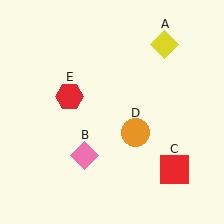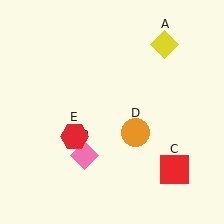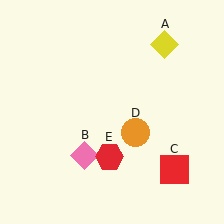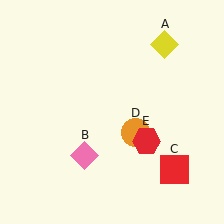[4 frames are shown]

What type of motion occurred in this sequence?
The red hexagon (object E) rotated counterclockwise around the center of the scene.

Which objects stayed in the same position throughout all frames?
Yellow diamond (object A) and pink diamond (object B) and red square (object C) and orange circle (object D) remained stationary.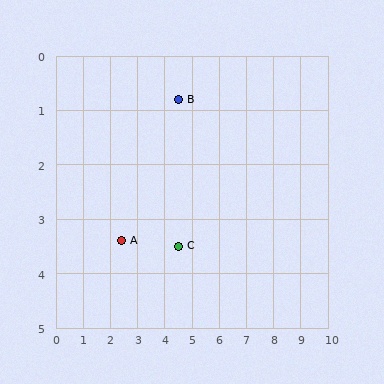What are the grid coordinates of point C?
Point C is at approximately (4.5, 3.5).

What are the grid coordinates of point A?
Point A is at approximately (2.4, 3.4).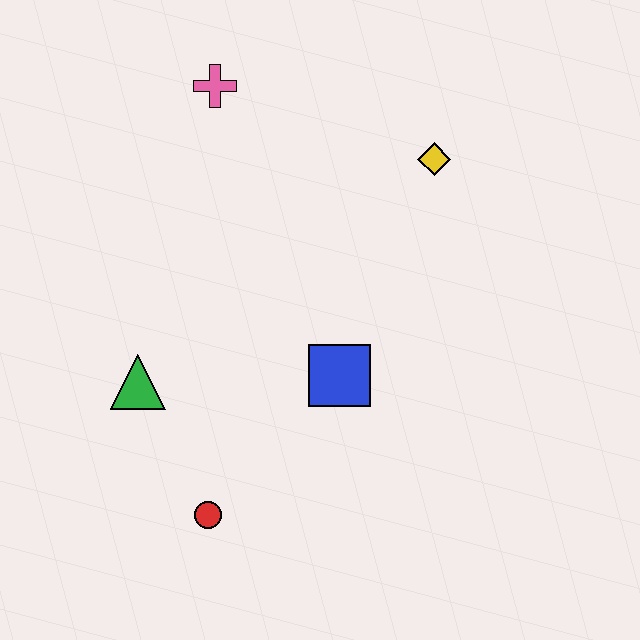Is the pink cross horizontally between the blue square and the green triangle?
Yes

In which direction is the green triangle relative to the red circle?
The green triangle is above the red circle.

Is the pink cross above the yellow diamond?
Yes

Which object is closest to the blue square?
The red circle is closest to the blue square.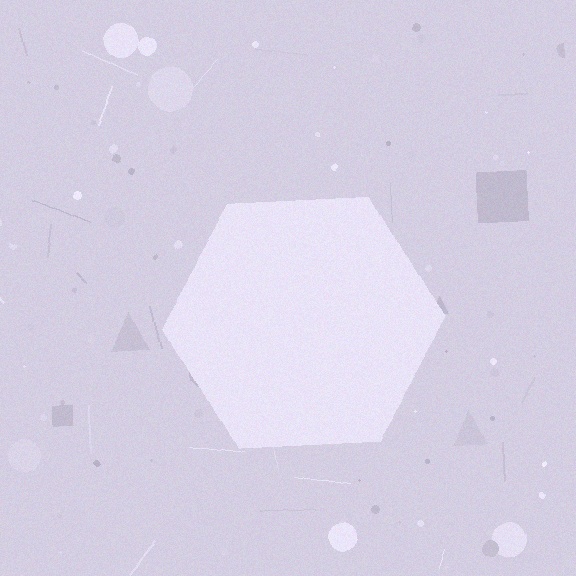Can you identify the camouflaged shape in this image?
The camouflaged shape is a hexagon.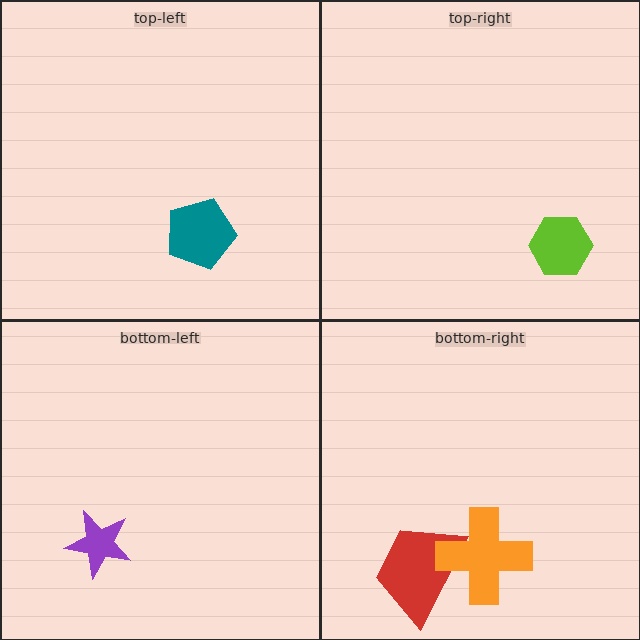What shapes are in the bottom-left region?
The purple star.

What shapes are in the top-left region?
The teal pentagon.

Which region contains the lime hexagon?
The top-right region.